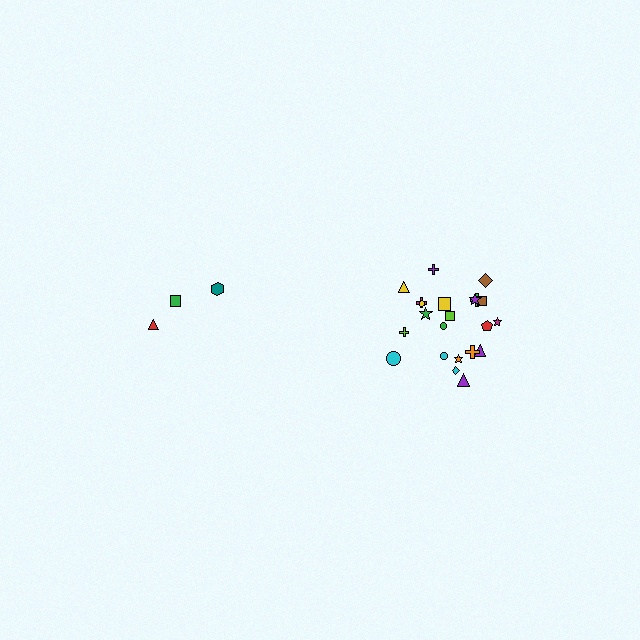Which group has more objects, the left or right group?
The right group.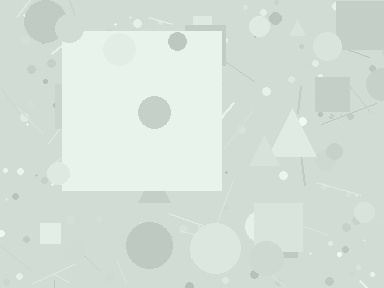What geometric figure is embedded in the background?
A square is embedded in the background.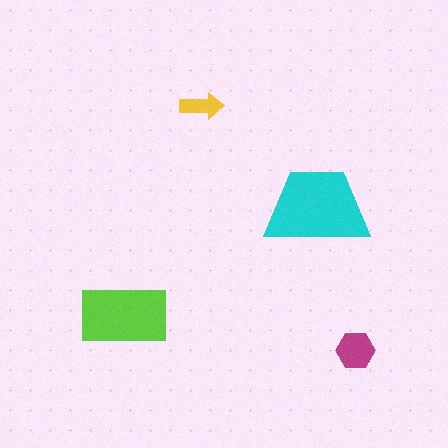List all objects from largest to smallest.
The cyan trapezoid, the lime rectangle, the magenta hexagon, the yellow arrow.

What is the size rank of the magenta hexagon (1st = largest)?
3rd.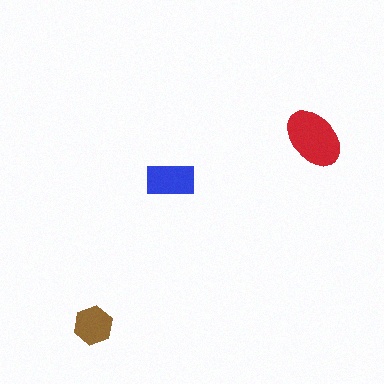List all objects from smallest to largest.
The brown hexagon, the blue rectangle, the red ellipse.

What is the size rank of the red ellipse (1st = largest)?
1st.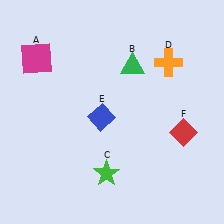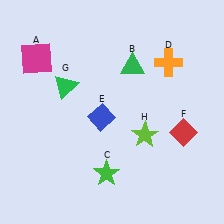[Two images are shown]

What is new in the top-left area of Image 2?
A green triangle (G) was added in the top-left area of Image 2.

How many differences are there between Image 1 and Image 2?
There are 2 differences between the two images.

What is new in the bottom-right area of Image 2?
A lime star (H) was added in the bottom-right area of Image 2.